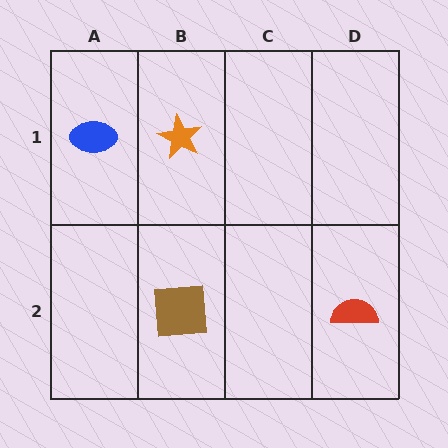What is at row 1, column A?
A blue ellipse.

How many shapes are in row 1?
2 shapes.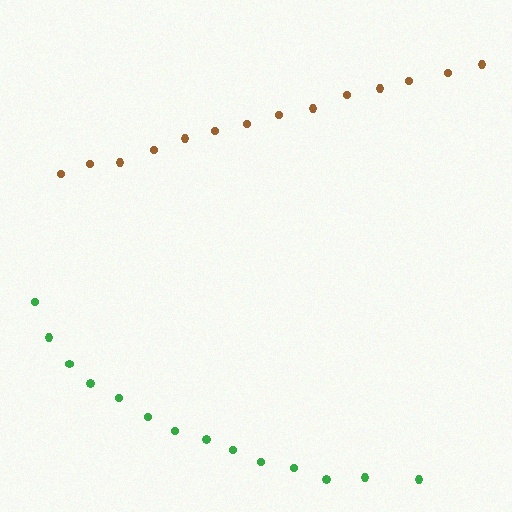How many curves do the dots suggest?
There are 2 distinct paths.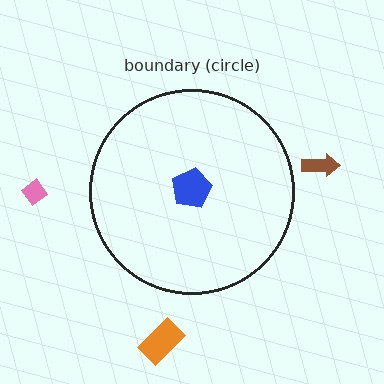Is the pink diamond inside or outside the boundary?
Outside.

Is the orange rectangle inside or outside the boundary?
Outside.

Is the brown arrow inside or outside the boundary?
Outside.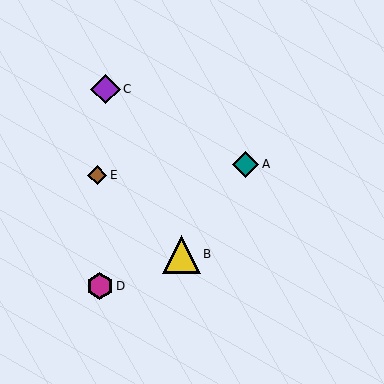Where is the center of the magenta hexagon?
The center of the magenta hexagon is at (100, 286).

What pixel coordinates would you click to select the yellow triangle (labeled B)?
Click at (181, 254) to select the yellow triangle B.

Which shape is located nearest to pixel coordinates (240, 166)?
The teal diamond (labeled A) at (246, 164) is nearest to that location.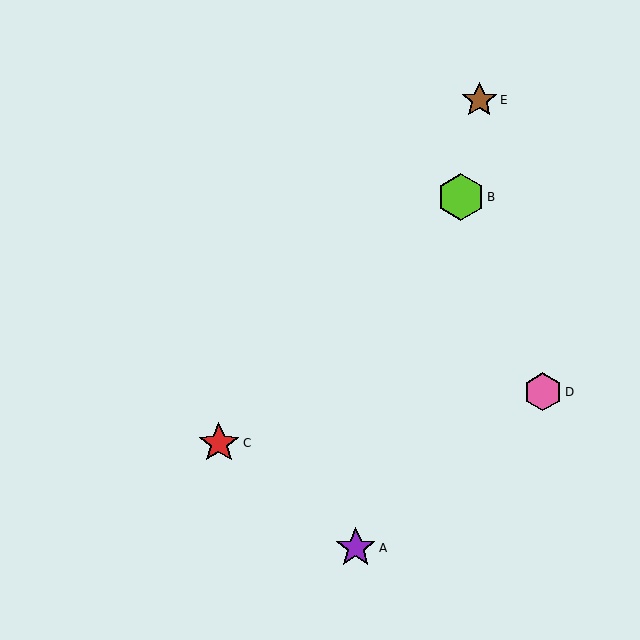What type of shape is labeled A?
Shape A is a purple star.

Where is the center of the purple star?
The center of the purple star is at (356, 548).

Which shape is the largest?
The lime hexagon (labeled B) is the largest.